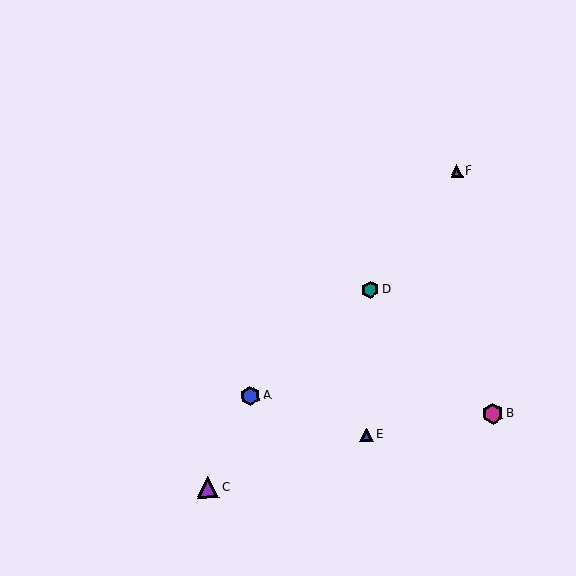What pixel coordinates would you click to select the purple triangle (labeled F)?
Click at (457, 171) to select the purple triangle F.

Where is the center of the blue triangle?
The center of the blue triangle is at (367, 435).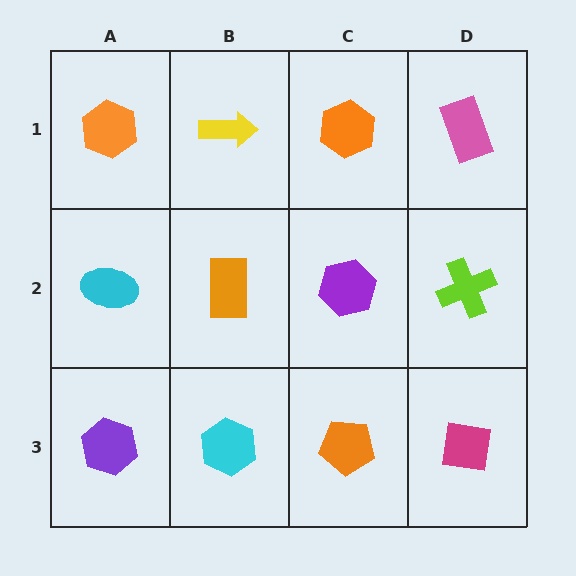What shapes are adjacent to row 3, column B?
An orange rectangle (row 2, column B), a purple hexagon (row 3, column A), an orange pentagon (row 3, column C).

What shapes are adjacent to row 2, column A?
An orange hexagon (row 1, column A), a purple hexagon (row 3, column A), an orange rectangle (row 2, column B).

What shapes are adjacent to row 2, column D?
A pink rectangle (row 1, column D), a magenta square (row 3, column D), a purple hexagon (row 2, column C).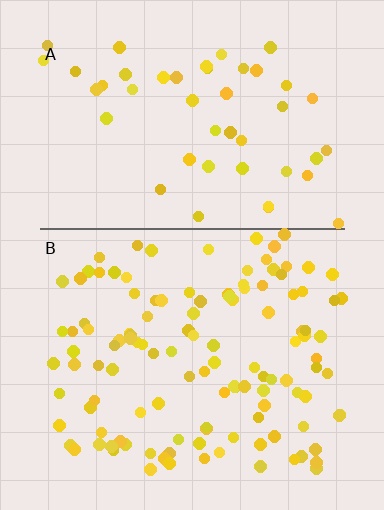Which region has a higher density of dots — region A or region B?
B (the bottom).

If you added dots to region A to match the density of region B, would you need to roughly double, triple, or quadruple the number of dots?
Approximately triple.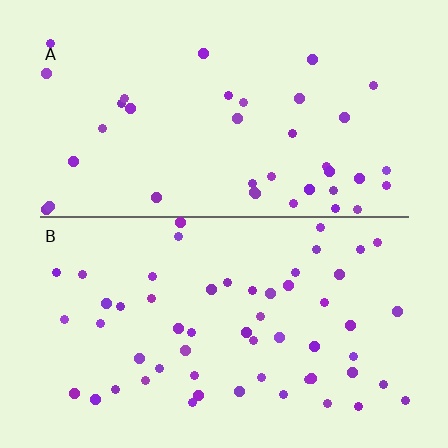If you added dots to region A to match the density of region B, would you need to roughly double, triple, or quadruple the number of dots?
Approximately double.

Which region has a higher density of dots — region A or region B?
B (the bottom).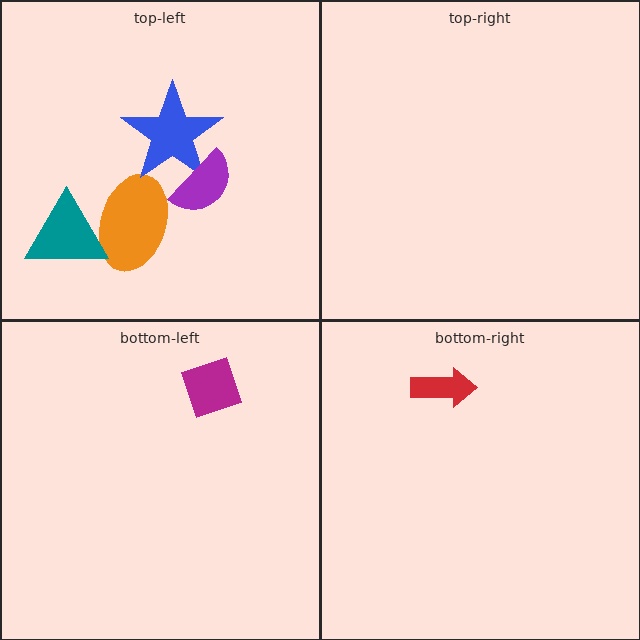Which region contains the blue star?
The top-left region.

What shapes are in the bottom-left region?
The magenta diamond.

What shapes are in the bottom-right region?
The red arrow.